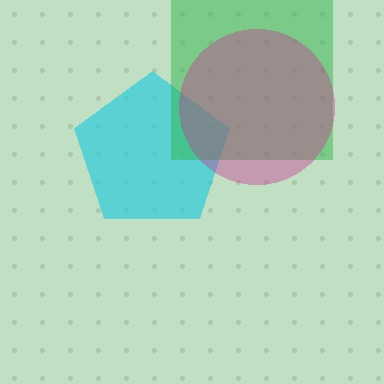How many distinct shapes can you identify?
There are 3 distinct shapes: a cyan pentagon, a green square, a magenta circle.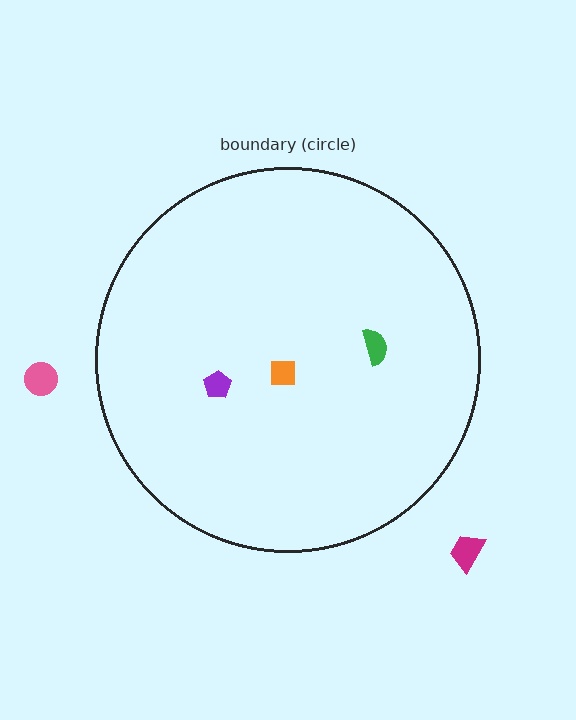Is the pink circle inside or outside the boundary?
Outside.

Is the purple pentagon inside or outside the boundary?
Inside.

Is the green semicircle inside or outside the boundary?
Inside.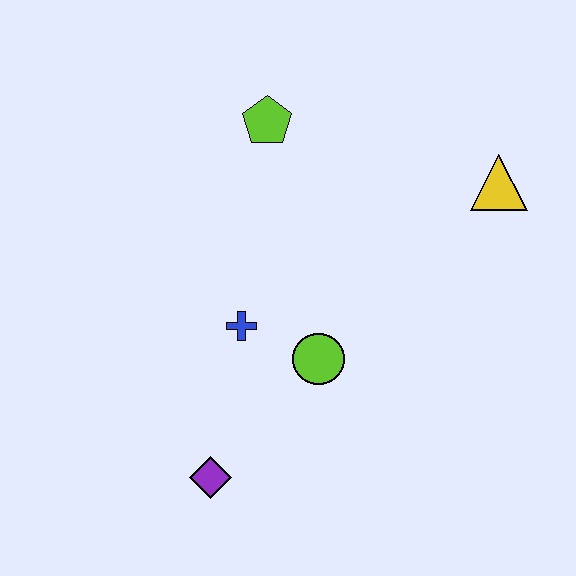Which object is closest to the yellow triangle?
The lime pentagon is closest to the yellow triangle.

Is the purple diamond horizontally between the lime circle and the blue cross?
No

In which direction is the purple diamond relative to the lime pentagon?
The purple diamond is below the lime pentagon.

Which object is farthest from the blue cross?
The yellow triangle is farthest from the blue cross.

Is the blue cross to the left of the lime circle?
Yes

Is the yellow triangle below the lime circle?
No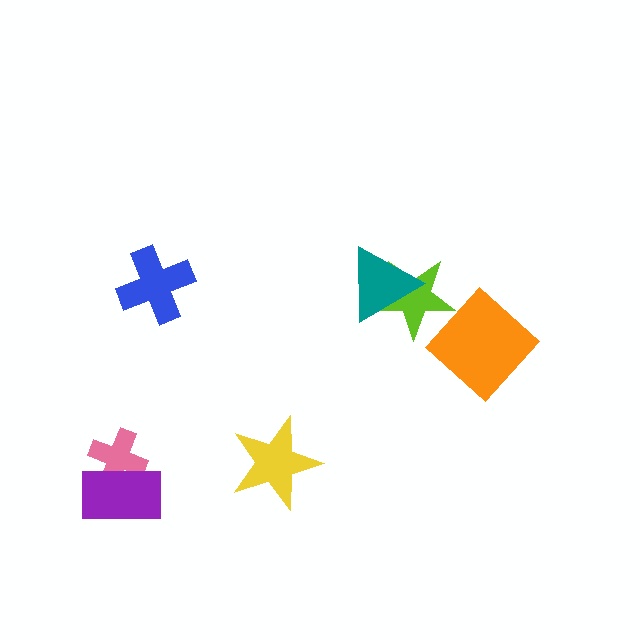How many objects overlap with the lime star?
1 object overlaps with the lime star.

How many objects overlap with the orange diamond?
0 objects overlap with the orange diamond.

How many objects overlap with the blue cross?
0 objects overlap with the blue cross.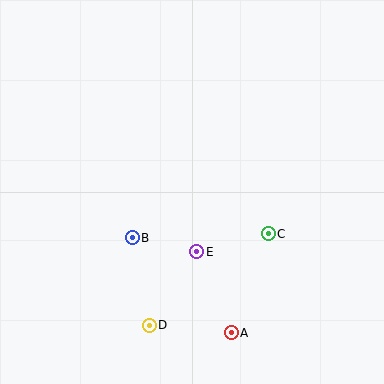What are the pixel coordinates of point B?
Point B is at (132, 238).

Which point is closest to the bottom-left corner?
Point D is closest to the bottom-left corner.